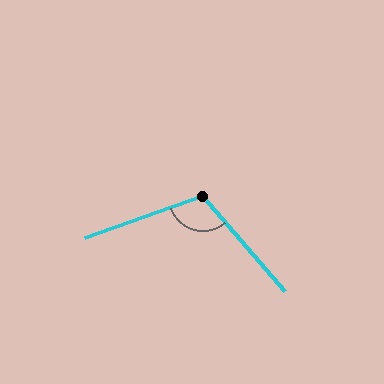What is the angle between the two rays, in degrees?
Approximately 111 degrees.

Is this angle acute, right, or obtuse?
It is obtuse.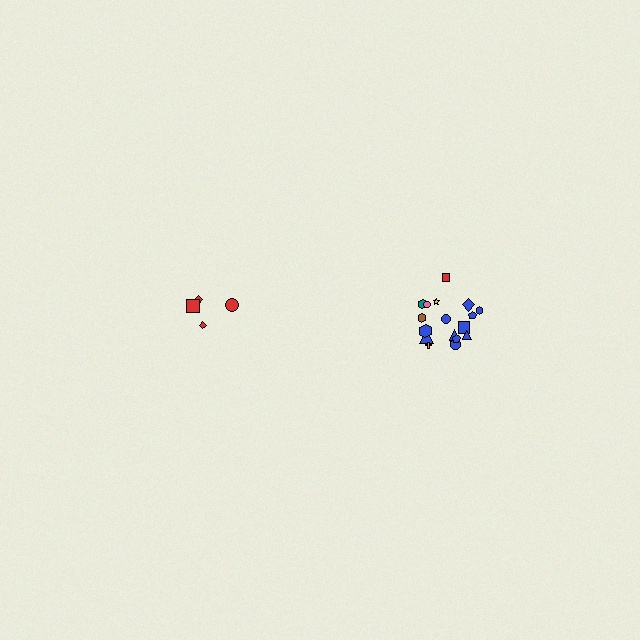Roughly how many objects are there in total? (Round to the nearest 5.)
Roughly 20 objects in total.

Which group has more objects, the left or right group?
The right group.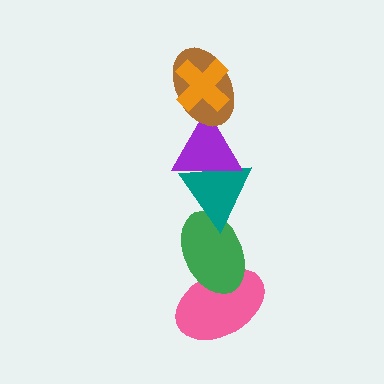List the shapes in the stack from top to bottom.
From top to bottom: the orange cross, the brown ellipse, the purple triangle, the teal triangle, the green ellipse, the pink ellipse.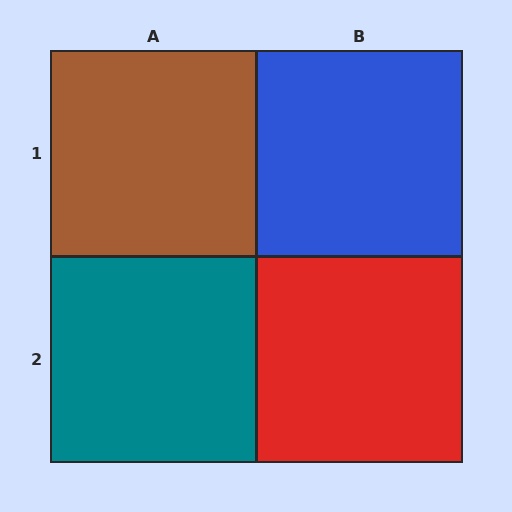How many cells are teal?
1 cell is teal.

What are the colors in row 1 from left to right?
Brown, blue.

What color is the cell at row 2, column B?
Red.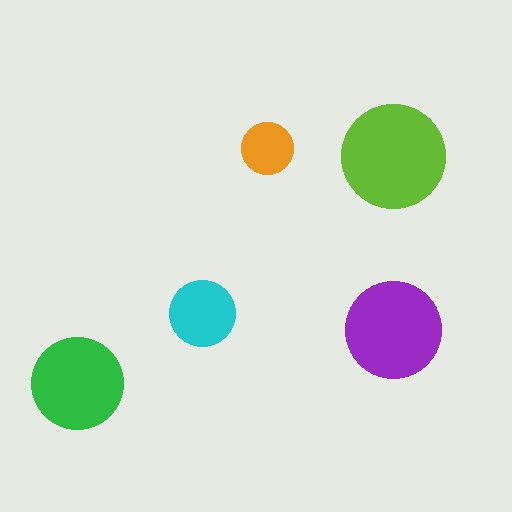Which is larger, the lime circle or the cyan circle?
The lime one.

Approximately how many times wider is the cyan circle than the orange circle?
About 1.5 times wider.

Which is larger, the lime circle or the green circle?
The lime one.